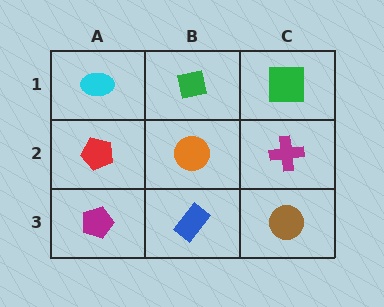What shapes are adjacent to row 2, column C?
A green square (row 1, column C), a brown circle (row 3, column C), an orange circle (row 2, column B).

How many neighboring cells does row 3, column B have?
3.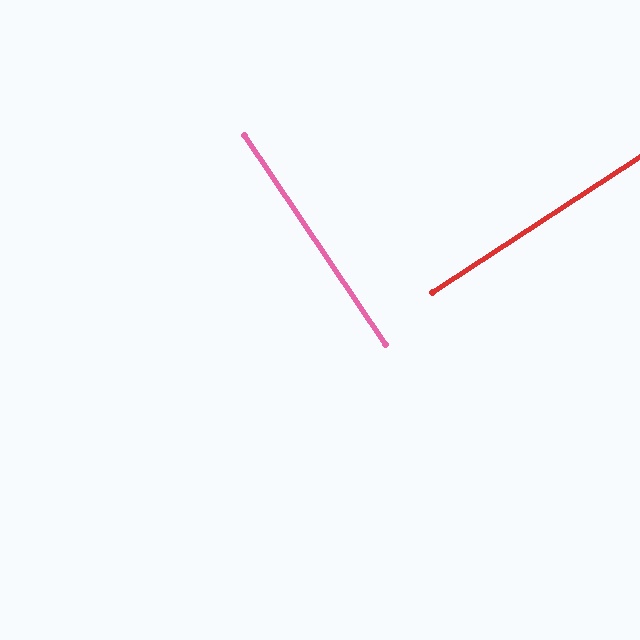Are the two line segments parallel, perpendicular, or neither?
Perpendicular — they meet at approximately 89°.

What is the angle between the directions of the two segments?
Approximately 89 degrees.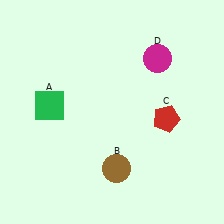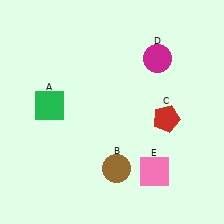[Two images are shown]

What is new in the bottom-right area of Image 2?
A pink square (E) was added in the bottom-right area of Image 2.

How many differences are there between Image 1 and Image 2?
There is 1 difference between the two images.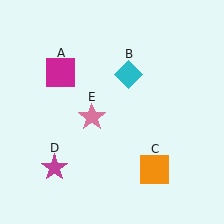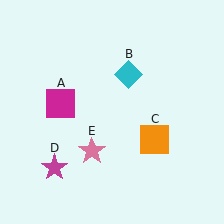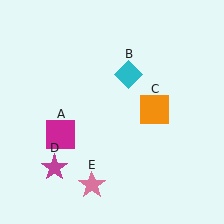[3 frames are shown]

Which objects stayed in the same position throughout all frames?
Cyan diamond (object B) and magenta star (object D) remained stationary.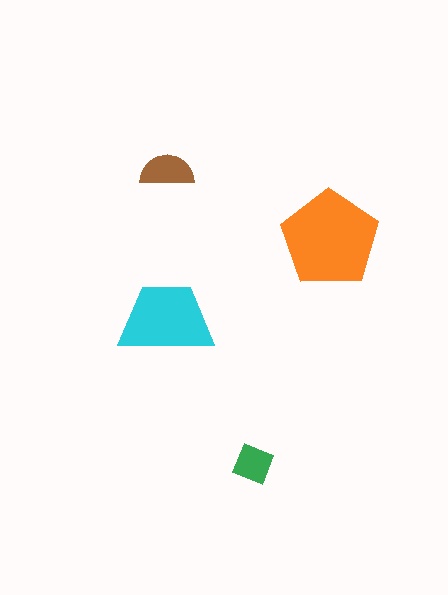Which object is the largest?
The orange pentagon.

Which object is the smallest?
The green diamond.